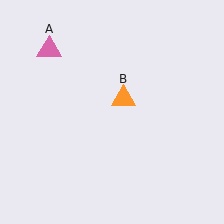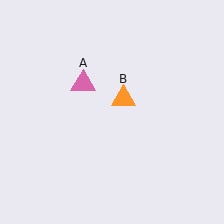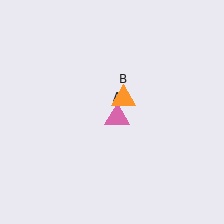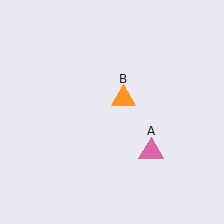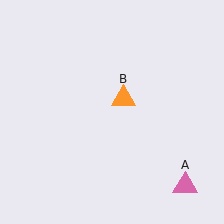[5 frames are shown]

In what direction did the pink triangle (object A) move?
The pink triangle (object A) moved down and to the right.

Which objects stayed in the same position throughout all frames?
Orange triangle (object B) remained stationary.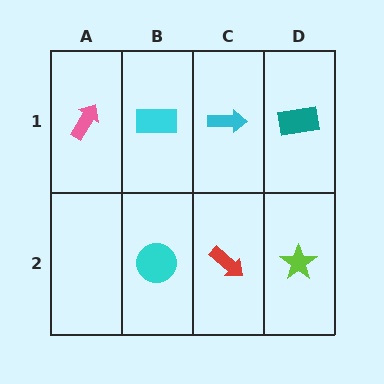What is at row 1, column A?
A pink arrow.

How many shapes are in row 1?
4 shapes.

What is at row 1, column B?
A cyan rectangle.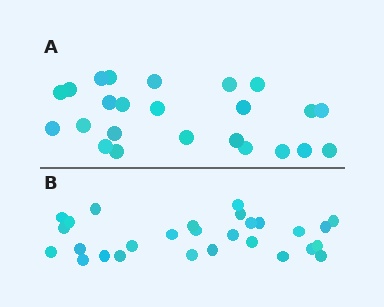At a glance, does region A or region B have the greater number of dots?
Region B (the bottom region) has more dots.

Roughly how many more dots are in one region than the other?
Region B has about 4 more dots than region A.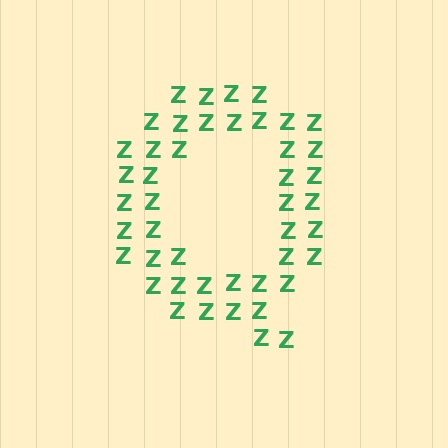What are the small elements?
The small elements are letter Z's.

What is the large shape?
The large shape is the letter Q.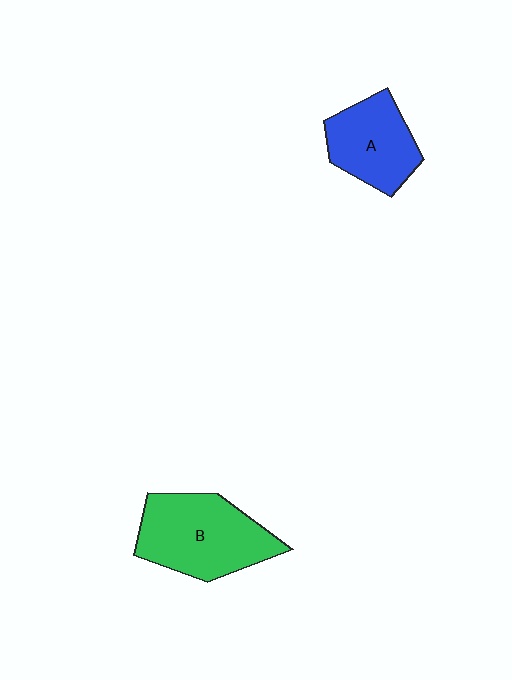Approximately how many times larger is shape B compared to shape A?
Approximately 1.4 times.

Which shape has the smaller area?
Shape A (blue).